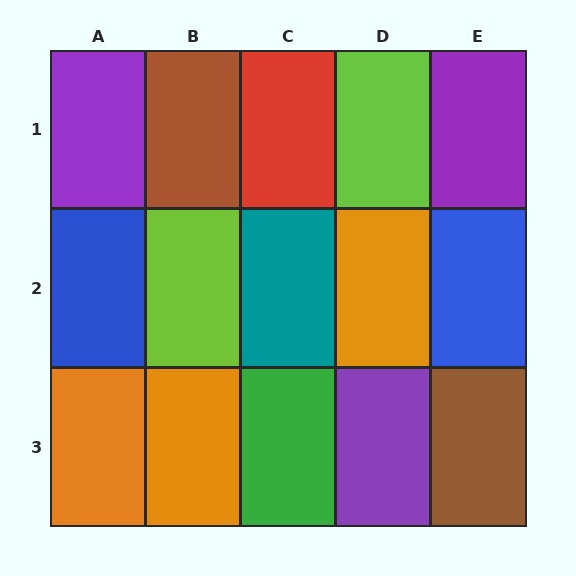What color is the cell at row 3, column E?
Brown.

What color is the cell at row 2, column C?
Teal.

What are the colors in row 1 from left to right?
Purple, brown, red, lime, purple.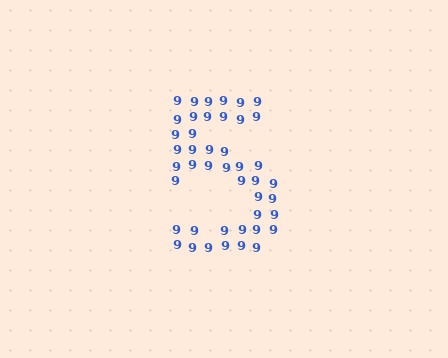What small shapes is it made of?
It is made of small digit 9's.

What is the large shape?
The large shape is the digit 5.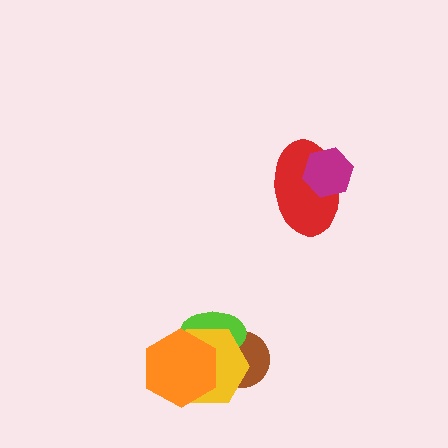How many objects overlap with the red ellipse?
1 object overlaps with the red ellipse.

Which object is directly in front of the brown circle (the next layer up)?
The lime ellipse is directly in front of the brown circle.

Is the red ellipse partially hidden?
Yes, it is partially covered by another shape.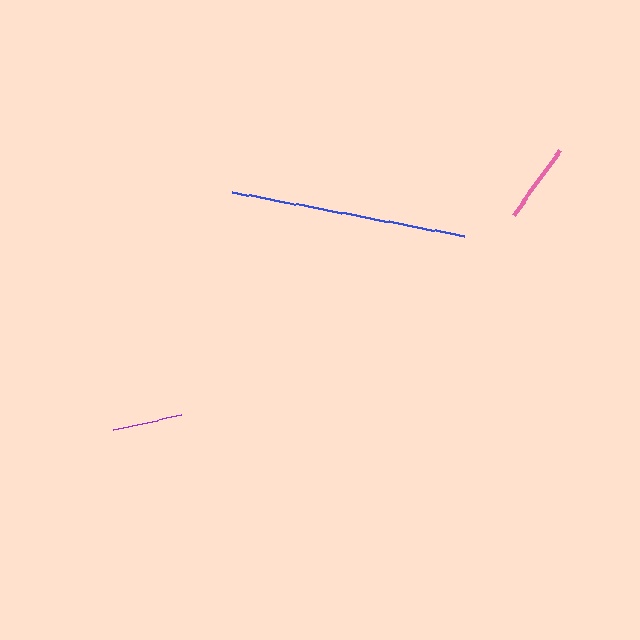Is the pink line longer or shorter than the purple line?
The pink line is longer than the purple line.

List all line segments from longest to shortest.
From longest to shortest: blue, pink, purple.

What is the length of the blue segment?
The blue segment is approximately 236 pixels long.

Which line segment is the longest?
The blue line is the longest at approximately 236 pixels.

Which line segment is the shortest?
The purple line is the shortest at approximately 69 pixels.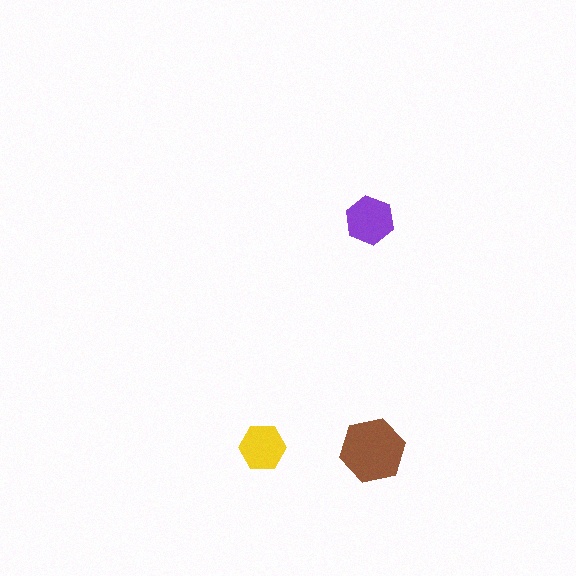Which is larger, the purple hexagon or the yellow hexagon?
The purple one.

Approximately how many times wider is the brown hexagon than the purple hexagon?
About 1.5 times wider.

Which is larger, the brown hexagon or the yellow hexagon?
The brown one.